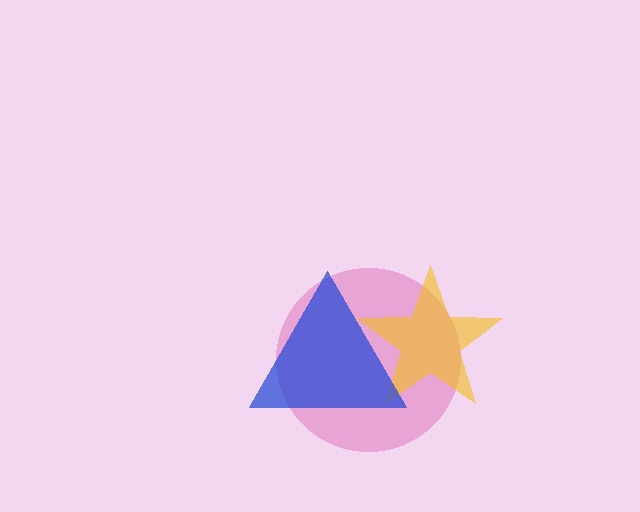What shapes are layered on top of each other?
The layered shapes are: a pink circle, a yellow star, a blue triangle.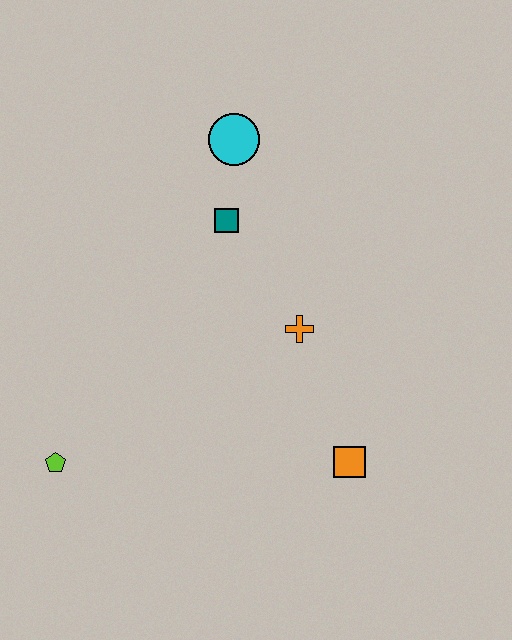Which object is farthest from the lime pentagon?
The cyan circle is farthest from the lime pentagon.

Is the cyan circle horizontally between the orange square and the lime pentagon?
Yes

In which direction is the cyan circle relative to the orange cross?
The cyan circle is above the orange cross.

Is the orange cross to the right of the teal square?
Yes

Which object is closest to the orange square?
The orange cross is closest to the orange square.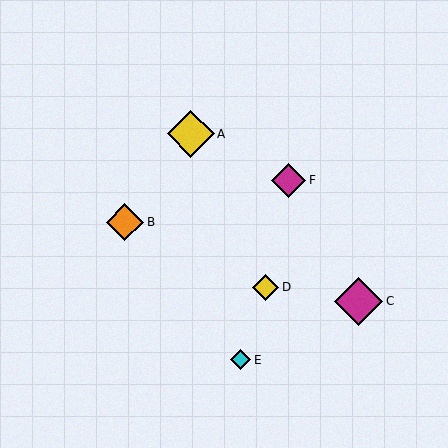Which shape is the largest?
The magenta diamond (labeled C) is the largest.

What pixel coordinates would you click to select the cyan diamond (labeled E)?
Click at (241, 360) to select the cyan diamond E.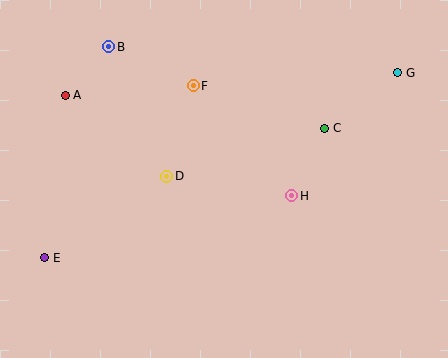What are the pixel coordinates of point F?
Point F is at (193, 86).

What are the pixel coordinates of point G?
Point G is at (398, 73).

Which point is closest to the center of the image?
Point D at (167, 176) is closest to the center.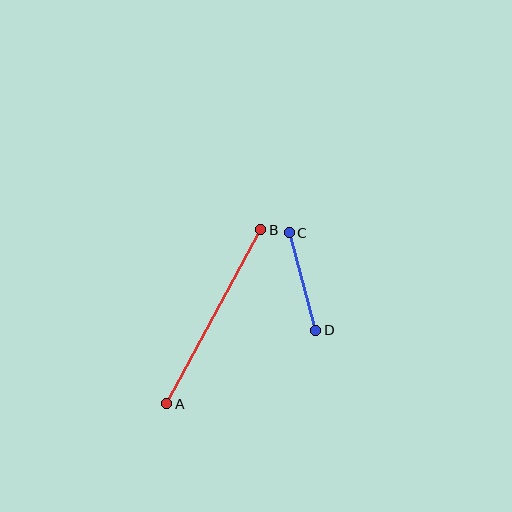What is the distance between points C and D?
The distance is approximately 101 pixels.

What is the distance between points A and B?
The distance is approximately 198 pixels.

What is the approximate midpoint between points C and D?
The midpoint is at approximately (303, 282) pixels.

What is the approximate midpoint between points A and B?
The midpoint is at approximately (214, 317) pixels.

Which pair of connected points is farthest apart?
Points A and B are farthest apart.